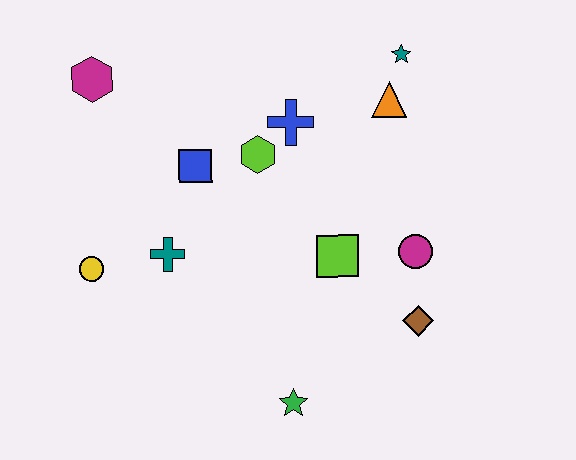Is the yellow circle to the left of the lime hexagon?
Yes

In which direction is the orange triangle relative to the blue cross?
The orange triangle is to the right of the blue cross.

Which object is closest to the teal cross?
The yellow circle is closest to the teal cross.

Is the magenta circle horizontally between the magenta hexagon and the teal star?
No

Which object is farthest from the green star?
The magenta hexagon is farthest from the green star.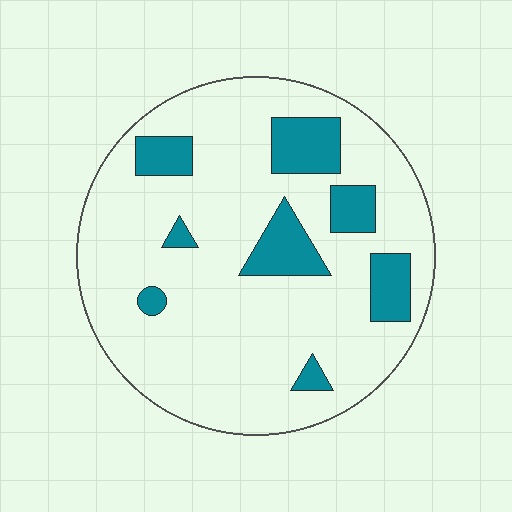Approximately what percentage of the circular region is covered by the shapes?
Approximately 15%.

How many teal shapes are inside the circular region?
8.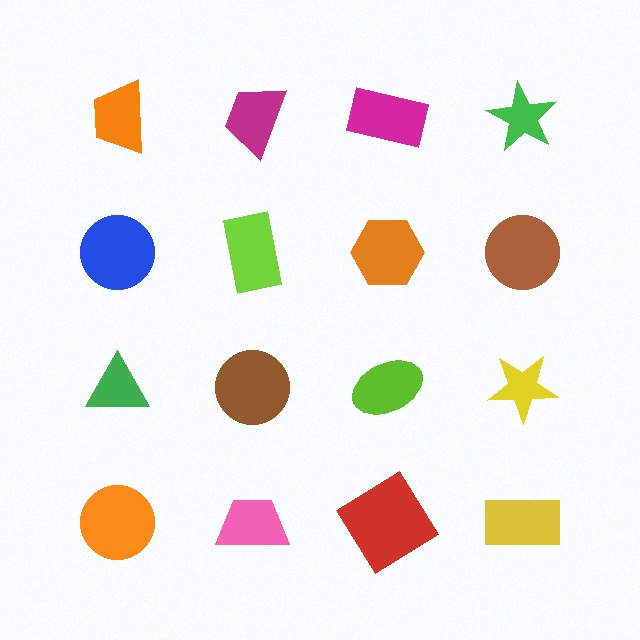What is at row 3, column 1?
A green triangle.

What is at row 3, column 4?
A yellow star.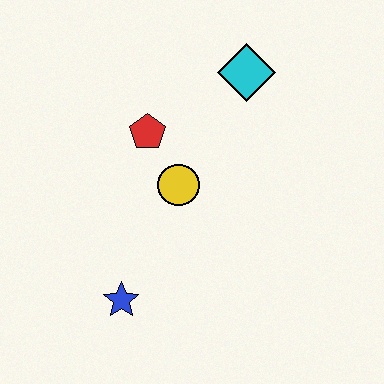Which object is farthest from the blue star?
The cyan diamond is farthest from the blue star.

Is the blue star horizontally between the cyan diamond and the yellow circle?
No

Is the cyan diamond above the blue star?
Yes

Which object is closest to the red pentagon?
The yellow circle is closest to the red pentagon.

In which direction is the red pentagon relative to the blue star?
The red pentagon is above the blue star.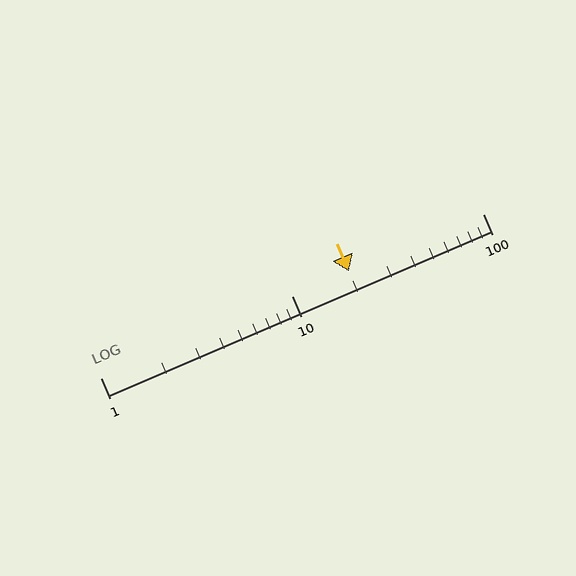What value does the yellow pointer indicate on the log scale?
The pointer indicates approximately 20.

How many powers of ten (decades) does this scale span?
The scale spans 2 decades, from 1 to 100.